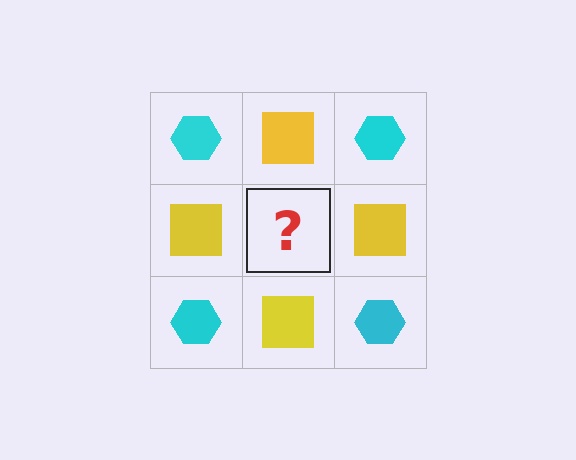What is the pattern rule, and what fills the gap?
The rule is that it alternates cyan hexagon and yellow square in a checkerboard pattern. The gap should be filled with a cyan hexagon.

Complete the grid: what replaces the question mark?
The question mark should be replaced with a cyan hexagon.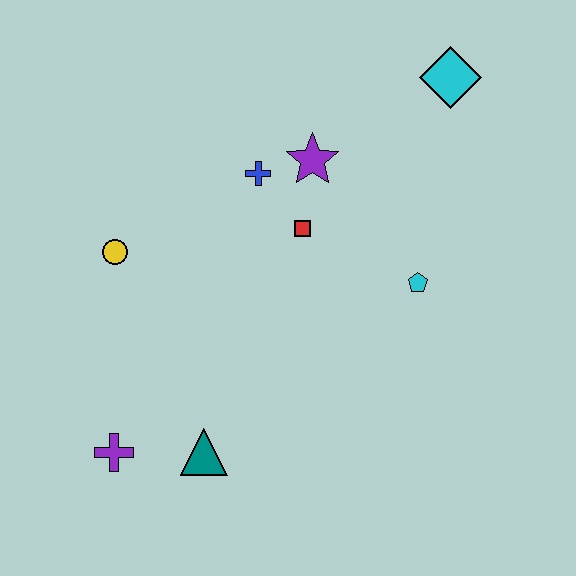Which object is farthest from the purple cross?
The cyan diamond is farthest from the purple cross.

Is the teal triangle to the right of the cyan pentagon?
No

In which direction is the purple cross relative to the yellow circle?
The purple cross is below the yellow circle.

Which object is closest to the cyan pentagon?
The red square is closest to the cyan pentagon.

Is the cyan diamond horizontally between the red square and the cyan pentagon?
No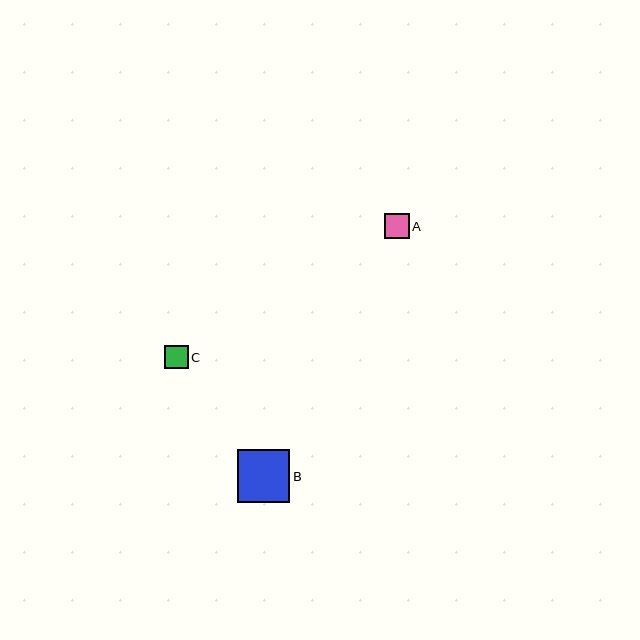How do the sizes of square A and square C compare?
Square A and square C are approximately the same size.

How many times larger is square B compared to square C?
Square B is approximately 2.2 times the size of square C.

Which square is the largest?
Square B is the largest with a size of approximately 53 pixels.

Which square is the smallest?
Square C is the smallest with a size of approximately 23 pixels.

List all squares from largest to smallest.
From largest to smallest: B, A, C.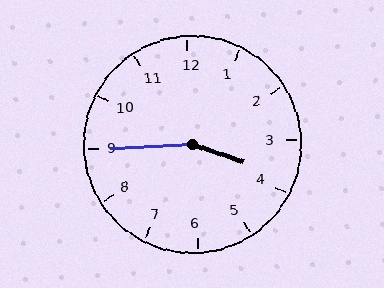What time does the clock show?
3:45.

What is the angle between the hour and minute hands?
Approximately 158 degrees.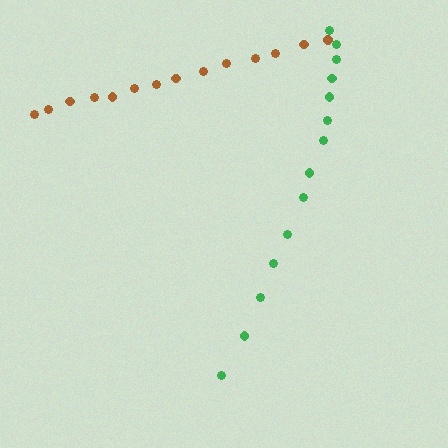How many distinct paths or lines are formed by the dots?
There are 2 distinct paths.